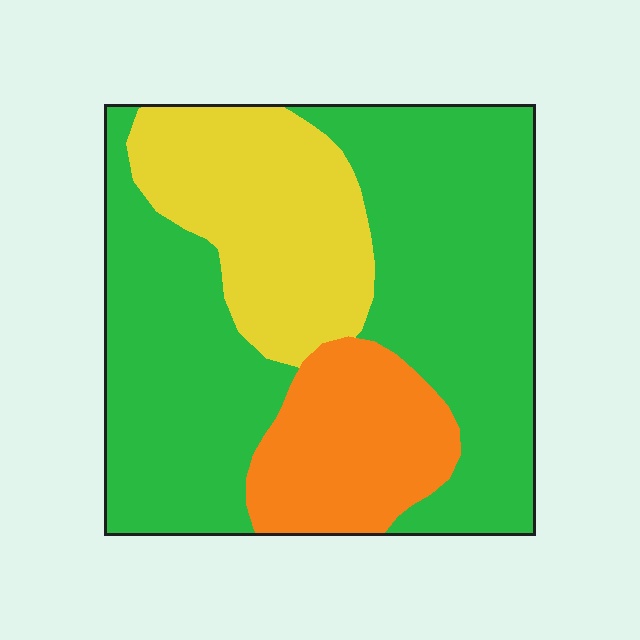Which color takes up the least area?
Orange, at roughly 15%.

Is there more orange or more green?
Green.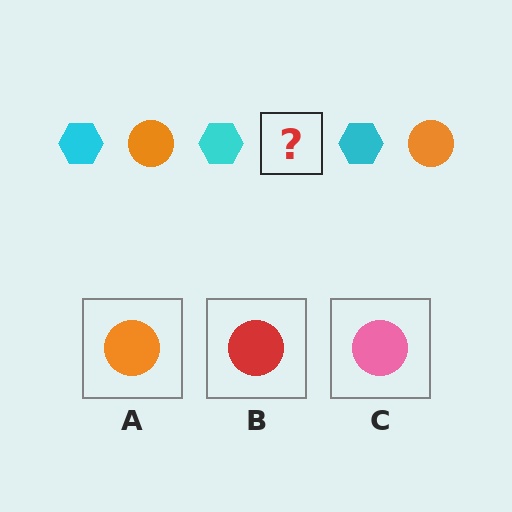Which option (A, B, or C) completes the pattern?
A.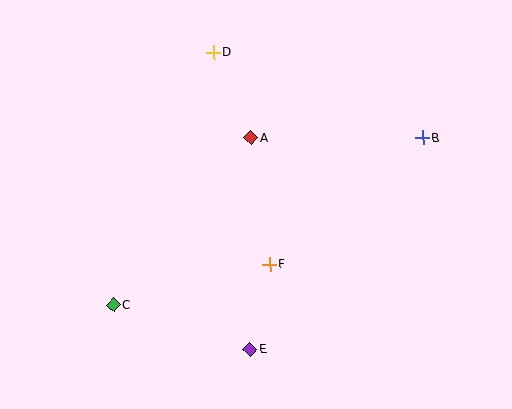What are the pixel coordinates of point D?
Point D is at (213, 52).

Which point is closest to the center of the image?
Point F at (270, 264) is closest to the center.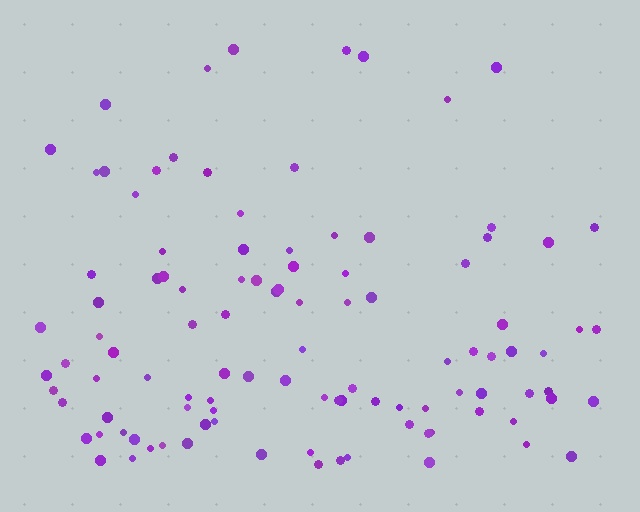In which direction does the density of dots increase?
From top to bottom, with the bottom side densest.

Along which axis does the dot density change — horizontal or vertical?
Vertical.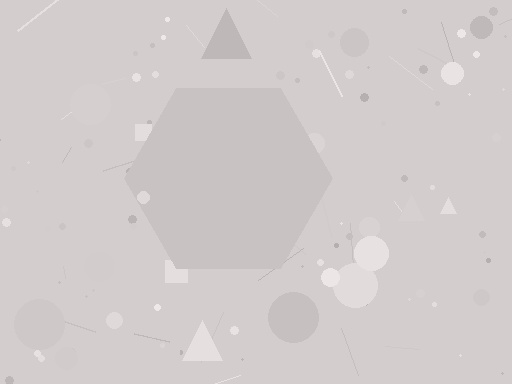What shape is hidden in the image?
A hexagon is hidden in the image.